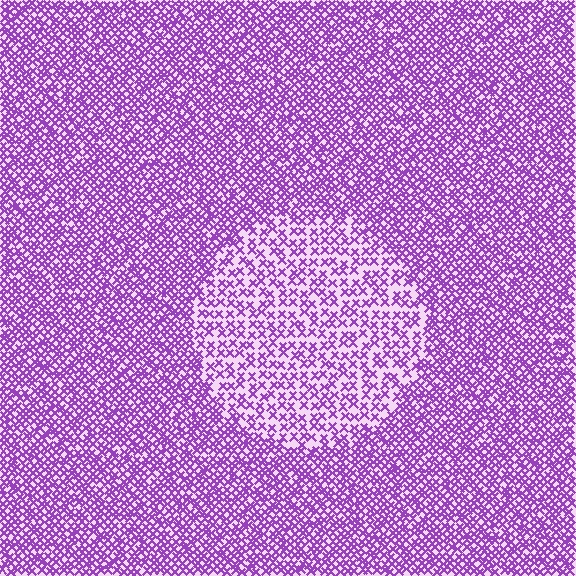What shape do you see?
I see a circle.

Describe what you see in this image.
The image contains small purple elements arranged at two different densities. A circle-shaped region is visible where the elements are less densely packed than the surrounding area.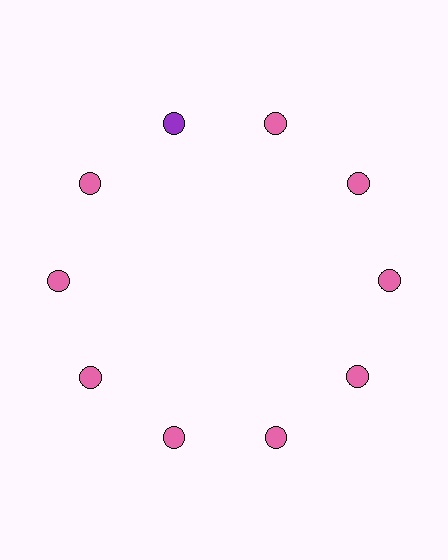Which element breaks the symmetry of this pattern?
The purple circle at roughly the 11 o'clock position breaks the symmetry. All other shapes are pink circles.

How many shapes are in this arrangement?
There are 10 shapes arranged in a ring pattern.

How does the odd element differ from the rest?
It has a different color: purple instead of pink.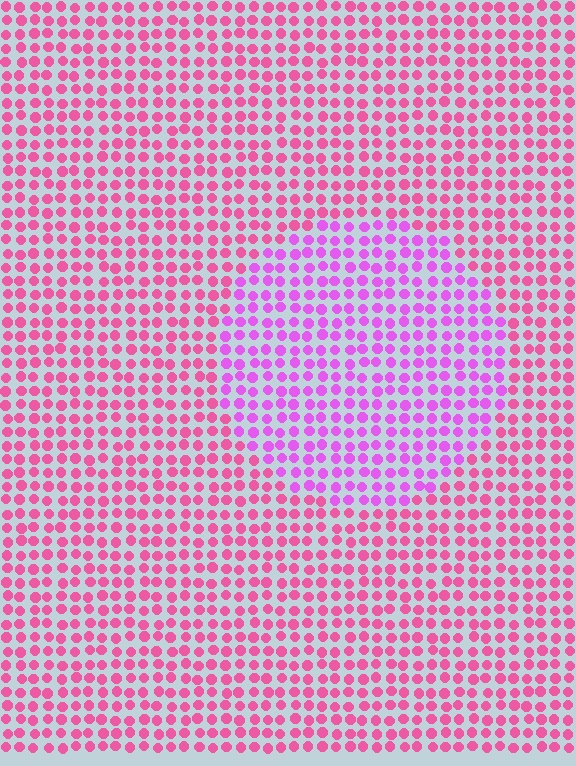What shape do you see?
I see a circle.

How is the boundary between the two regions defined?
The boundary is defined purely by a slight shift in hue (about 34 degrees). Spacing, size, and orientation are identical on both sides.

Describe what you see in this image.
The image is filled with small pink elements in a uniform arrangement. A circle-shaped region is visible where the elements are tinted to a slightly different hue, forming a subtle color boundary.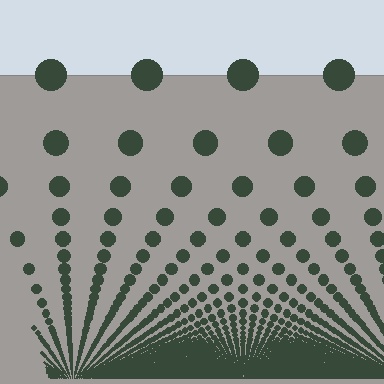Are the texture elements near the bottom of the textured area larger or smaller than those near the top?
Smaller. The gradient is inverted — elements near the bottom are smaller and denser.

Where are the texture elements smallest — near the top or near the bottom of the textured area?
Near the bottom.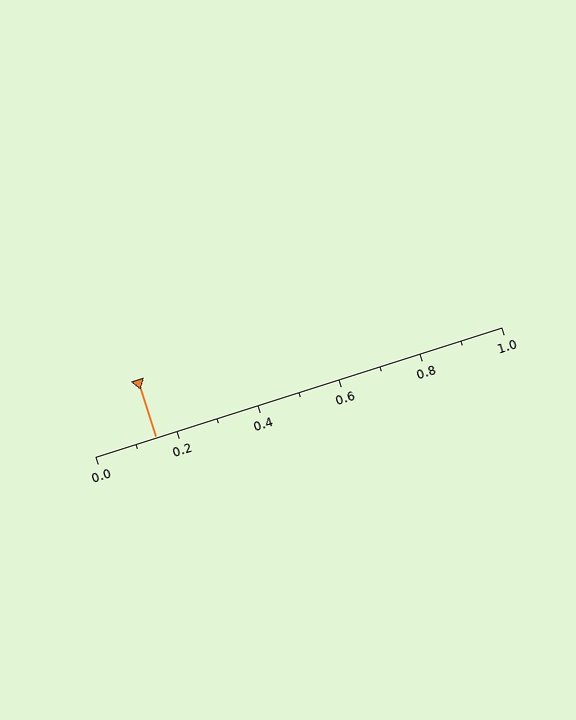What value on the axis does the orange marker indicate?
The marker indicates approximately 0.15.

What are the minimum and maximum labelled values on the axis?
The axis runs from 0.0 to 1.0.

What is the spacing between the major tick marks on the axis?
The major ticks are spaced 0.2 apart.